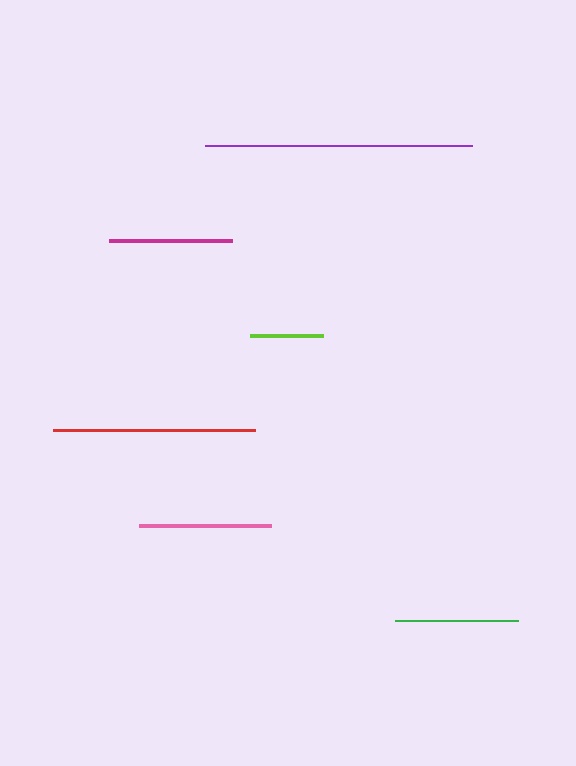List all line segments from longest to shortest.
From longest to shortest: purple, red, pink, magenta, green, lime.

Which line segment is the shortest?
The lime line is the shortest at approximately 72 pixels.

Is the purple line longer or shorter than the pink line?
The purple line is longer than the pink line.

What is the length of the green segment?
The green segment is approximately 122 pixels long.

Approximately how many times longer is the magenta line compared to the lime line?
The magenta line is approximately 1.7 times the length of the lime line.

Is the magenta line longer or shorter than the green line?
The magenta line is longer than the green line.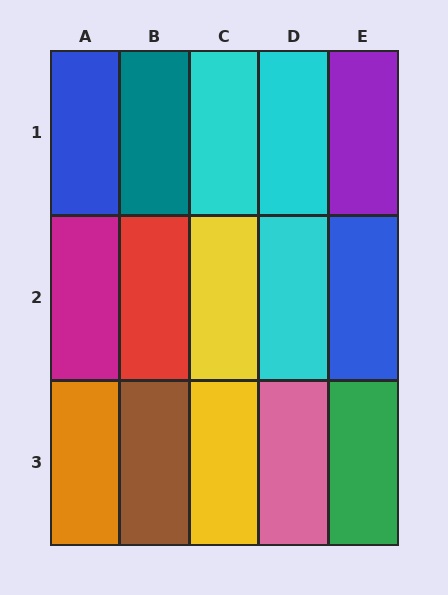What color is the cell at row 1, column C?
Cyan.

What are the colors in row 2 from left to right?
Magenta, red, yellow, cyan, blue.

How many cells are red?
1 cell is red.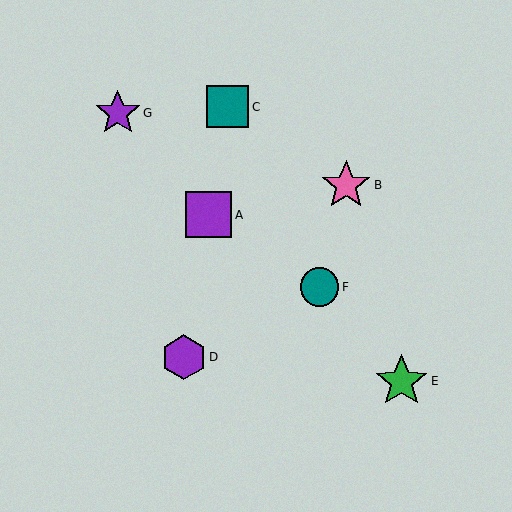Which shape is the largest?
The green star (labeled E) is the largest.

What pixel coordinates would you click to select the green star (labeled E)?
Click at (402, 381) to select the green star E.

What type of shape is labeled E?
Shape E is a green star.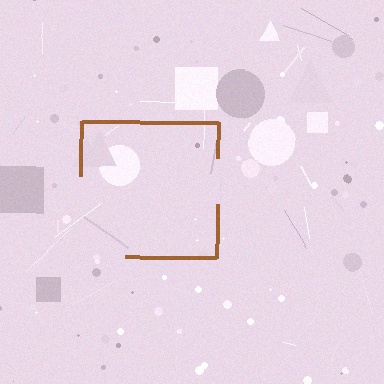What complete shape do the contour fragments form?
The contour fragments form a square.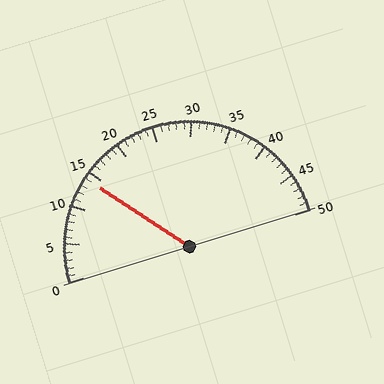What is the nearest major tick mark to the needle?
The nearest major tick mark is 15.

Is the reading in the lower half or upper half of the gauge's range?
The reading is in the lower half of the range (0 to 50).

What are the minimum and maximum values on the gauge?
The gauge ranges from 0 to 50.